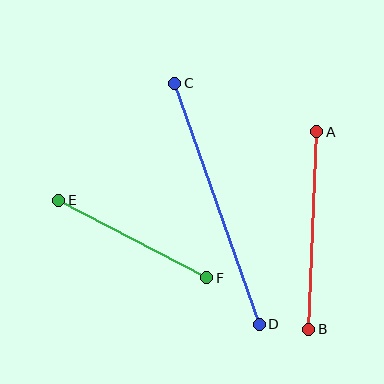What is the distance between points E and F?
The distance is approximately 167 pixels.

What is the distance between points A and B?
The distance is approximately 198 pixels.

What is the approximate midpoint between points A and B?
The midpoint is at approximately (313, 231) pixels.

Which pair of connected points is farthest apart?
Points C and D are farthest apart.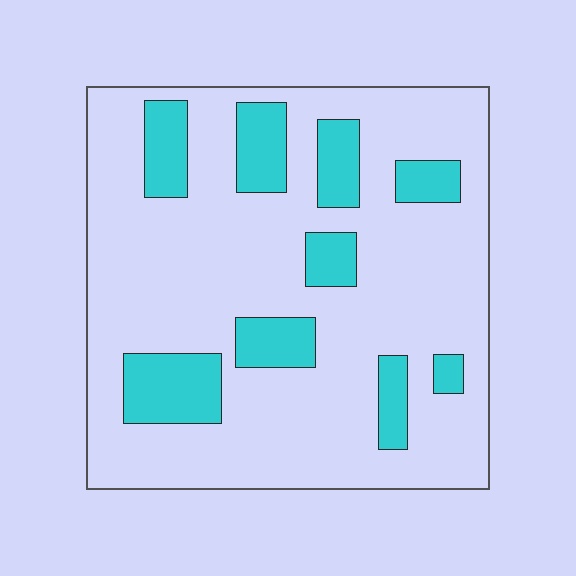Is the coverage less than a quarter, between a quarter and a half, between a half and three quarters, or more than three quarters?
Less than a quarter.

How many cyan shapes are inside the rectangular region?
9.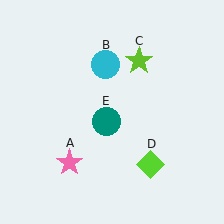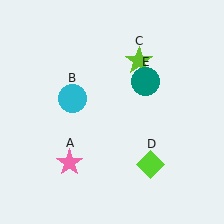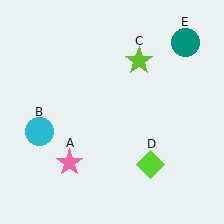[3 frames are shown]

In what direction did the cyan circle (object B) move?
The cyan circle (object B) moved down and to the left.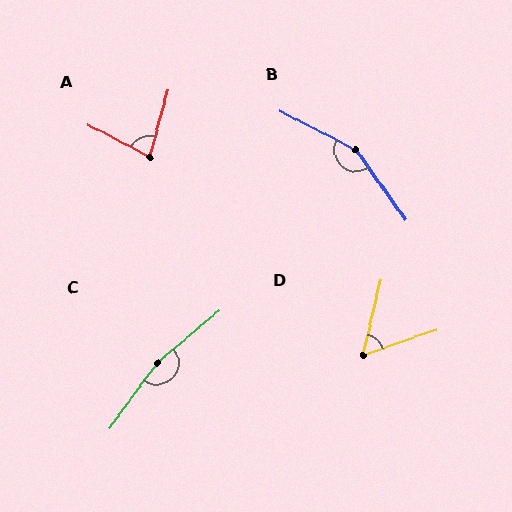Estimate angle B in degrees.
Approximately 153 degrees.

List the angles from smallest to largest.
D (57°), A (78°), B (153°), C (166°).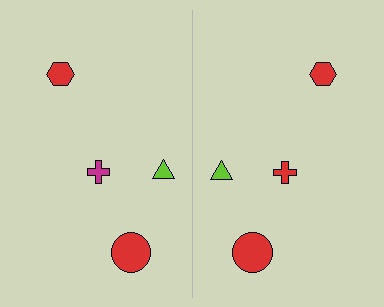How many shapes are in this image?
There are 8 shapes in this image.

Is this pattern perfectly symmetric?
No, the pattern is not perfectly symmetric. The red cross on the right side breaks the symmetry — its mirror counterpart is magenta.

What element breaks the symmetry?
The red cross on the right side breaks the symmetry — its mirror counterpart is magenta.